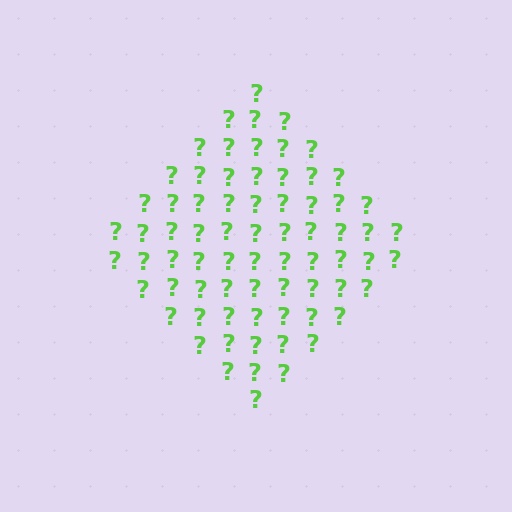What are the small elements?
The small elements are question marks.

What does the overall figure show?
The overall figure shows a diamond.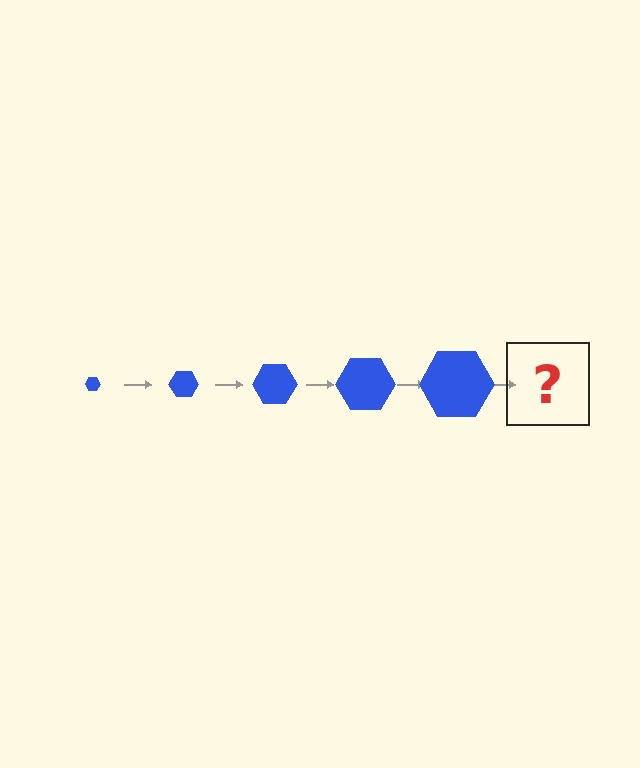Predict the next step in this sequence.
The next step is a blue hexagon, larger than the previous one.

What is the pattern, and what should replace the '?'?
The pattern is that the hexagon gets progressively larger each step. The '?' should be a blue hexagon, larger than the previous one.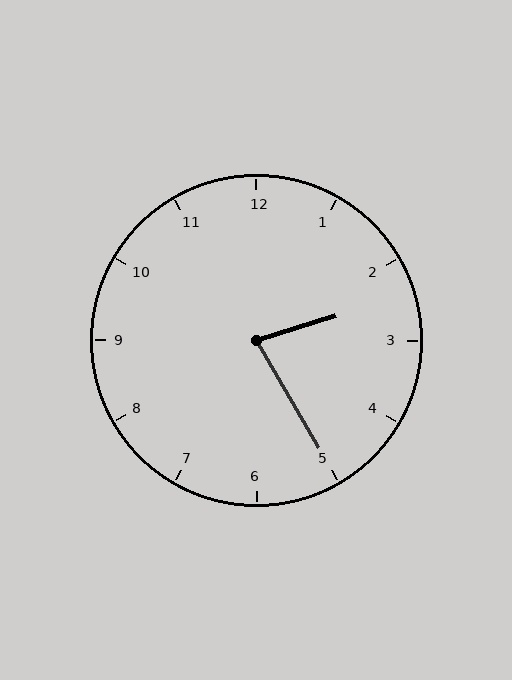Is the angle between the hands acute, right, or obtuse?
It is acute.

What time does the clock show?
2:25.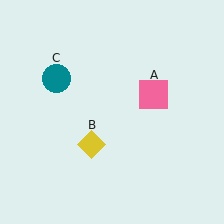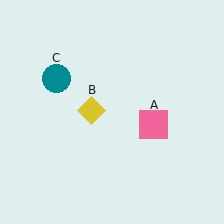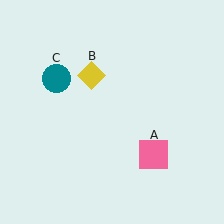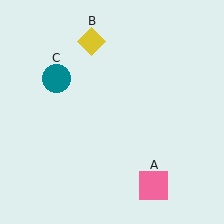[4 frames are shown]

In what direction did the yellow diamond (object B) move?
The yellow diamond (object B) moved up.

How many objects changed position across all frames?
2 objects changed position: pink square (object A), yellow diamond (object B).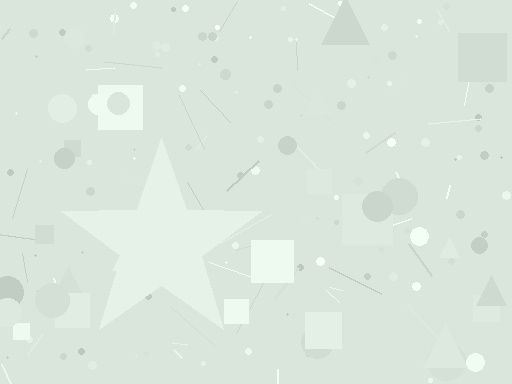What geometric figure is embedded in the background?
A star is embedded in the background.